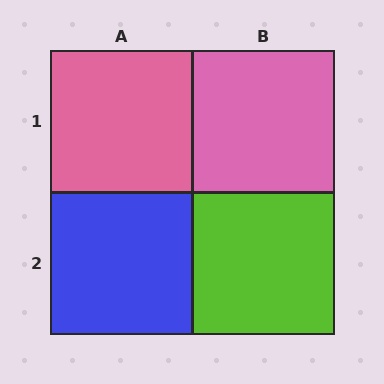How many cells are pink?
2 cells are pink.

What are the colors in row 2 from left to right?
Blue, lime.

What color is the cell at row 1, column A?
Pink.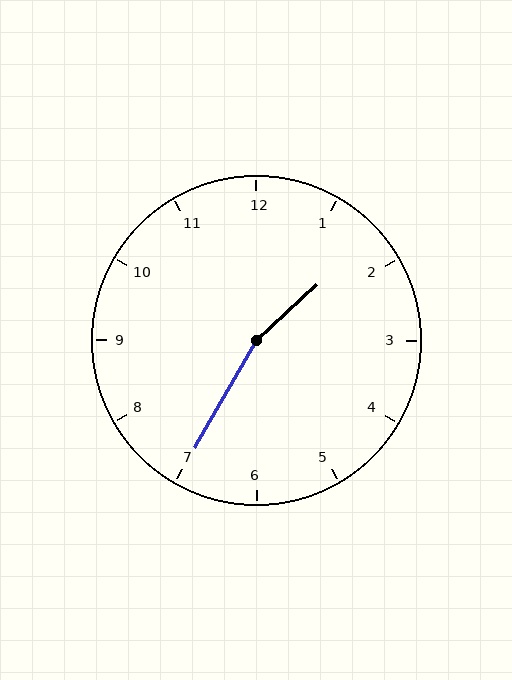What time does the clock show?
1:35.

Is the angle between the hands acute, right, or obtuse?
It is obtuse.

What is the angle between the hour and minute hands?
Approximately 162 degrees.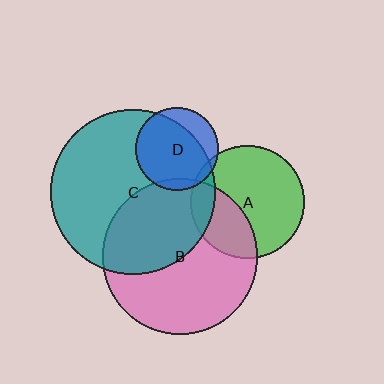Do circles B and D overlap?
Yes.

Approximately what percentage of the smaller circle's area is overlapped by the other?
Approximately 5%.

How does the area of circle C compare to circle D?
Approximately 3.9 times.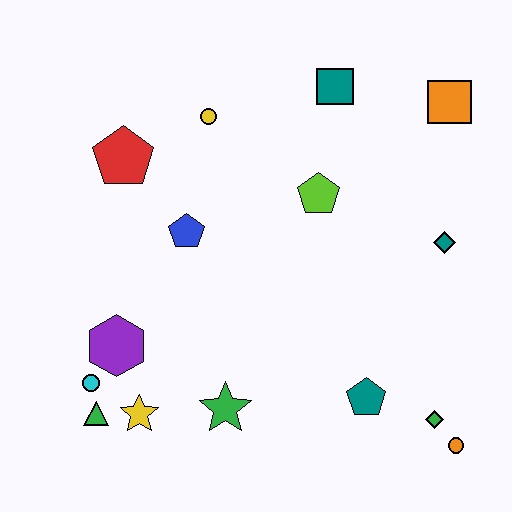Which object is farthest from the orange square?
The green triangle is farthest from the orange square.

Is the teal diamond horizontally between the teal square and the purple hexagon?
No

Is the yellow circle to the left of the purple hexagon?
No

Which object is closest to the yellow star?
The green triangle is closest to the yellow star.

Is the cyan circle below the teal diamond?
Yes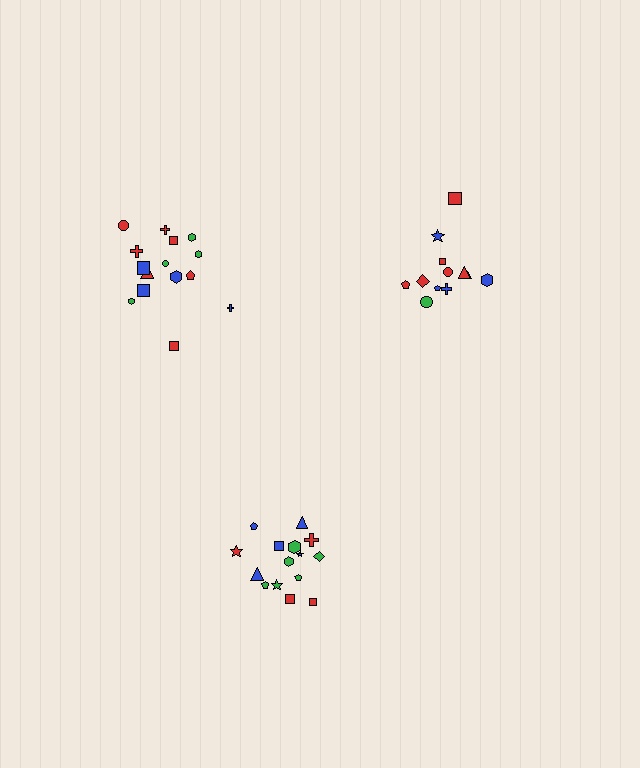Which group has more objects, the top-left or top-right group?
The top-left group.